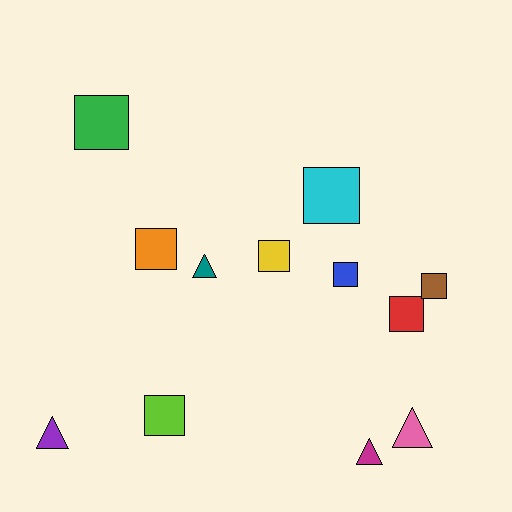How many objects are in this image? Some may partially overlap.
There are 12 objects.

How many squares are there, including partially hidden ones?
There are 8 squares.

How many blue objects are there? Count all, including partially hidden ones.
There is 1 blue object.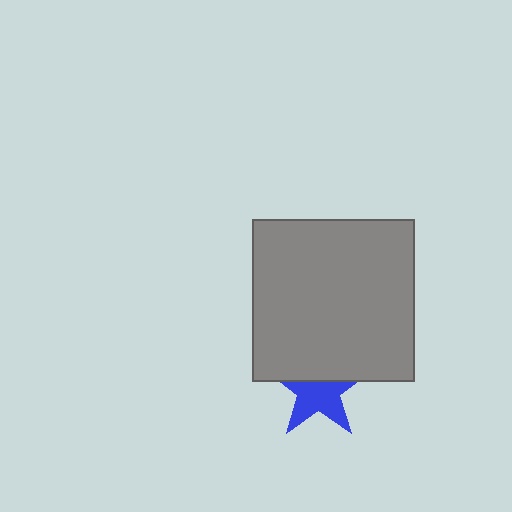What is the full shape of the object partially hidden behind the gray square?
The partially hidden object is a blue star.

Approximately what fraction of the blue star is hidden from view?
Roughly 40% of the blue star is hidden behind the gray square.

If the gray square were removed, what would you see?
You would see the complete blue star.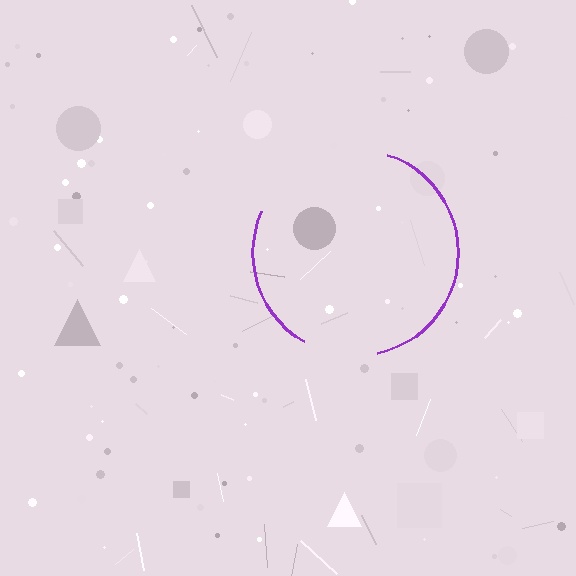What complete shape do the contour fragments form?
The contour fragments form a circle.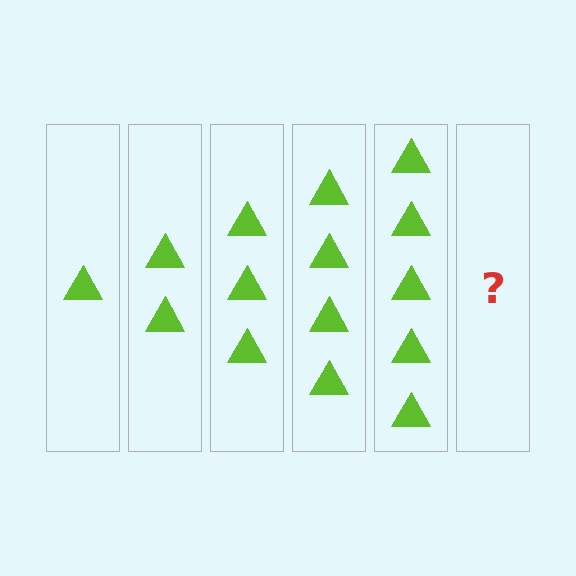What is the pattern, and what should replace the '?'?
The pattern is that each step adds one more triangle. The '?' should be 6 triangles.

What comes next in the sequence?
The next element should be 6 triangles.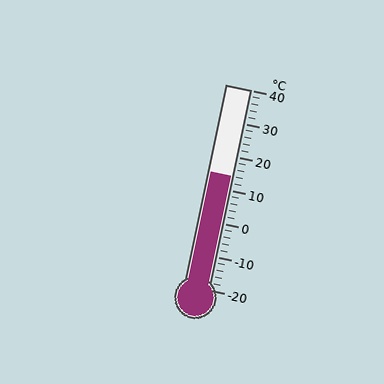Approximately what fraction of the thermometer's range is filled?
The thermometer is filled to approximately 55% of its range.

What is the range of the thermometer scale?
The thermometer scale ranges from -20°C to 40°C.